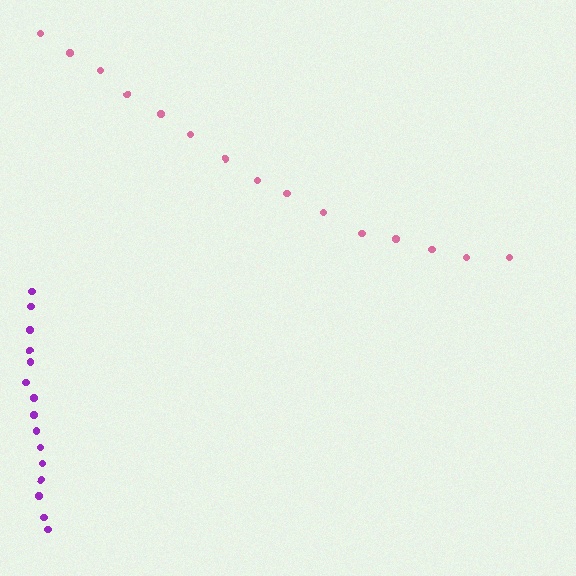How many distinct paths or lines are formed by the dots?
There are 2 distinct paths.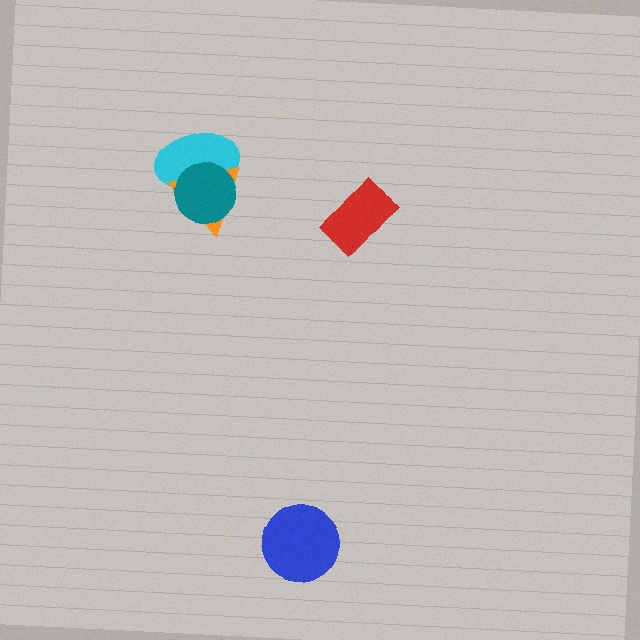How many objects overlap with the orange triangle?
2 objects overlap with the orange triangle.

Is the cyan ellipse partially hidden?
Yes, it is partially covered by another shape.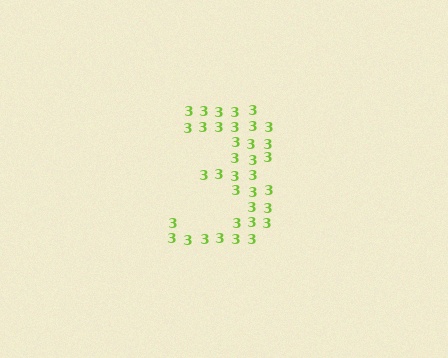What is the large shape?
The large shape is the digit 3.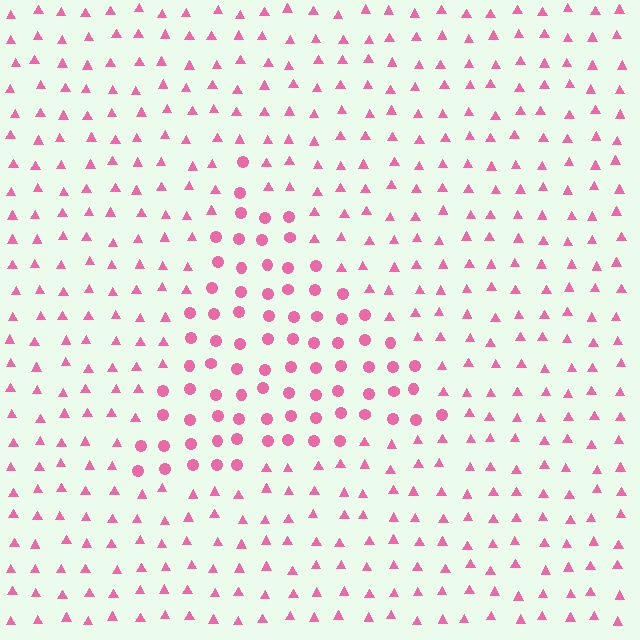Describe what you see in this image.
The image is filled with small pink elements arranged in a uniform grid. A triangle-shaped region contains circles, while the surrounding area contains triangles. The boundary is defined purely by the change in element shape.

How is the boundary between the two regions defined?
The boundary is defined by a change in element shape: circles inside vs. triangles outside. All elements share the same color and spacing.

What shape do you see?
I see a triangle.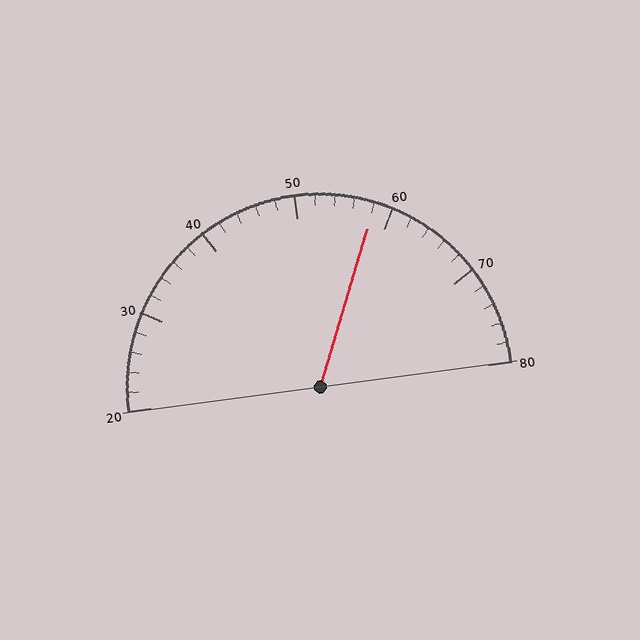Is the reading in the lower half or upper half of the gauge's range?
The reading is in the upper half of the range (20 to 80).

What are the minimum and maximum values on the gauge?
The gauge ranges from 20 to 80.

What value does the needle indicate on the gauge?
The needle indicates approximately 58.